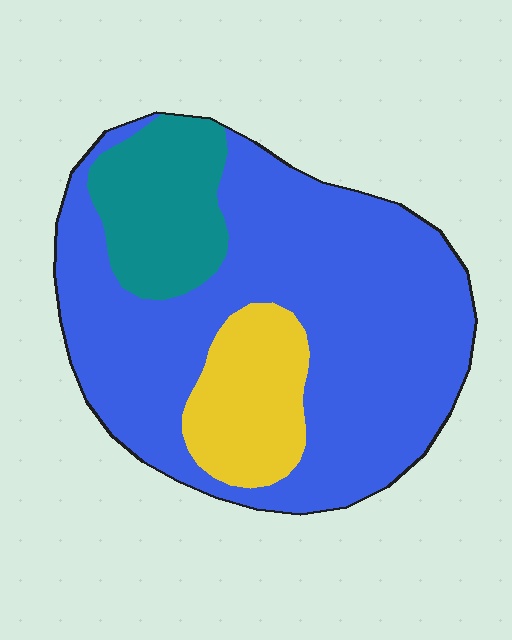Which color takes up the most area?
Blue, at roughly 70%.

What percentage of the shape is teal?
Teal takes up less than a sixth of the shape.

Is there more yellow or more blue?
Blue.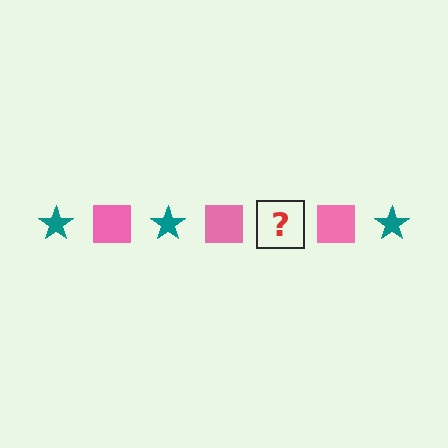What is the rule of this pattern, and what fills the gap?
The rule is that the pattern alternates between teal star and pink square. The gap should be filled with a teal star.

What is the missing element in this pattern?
The missing element is a teal star.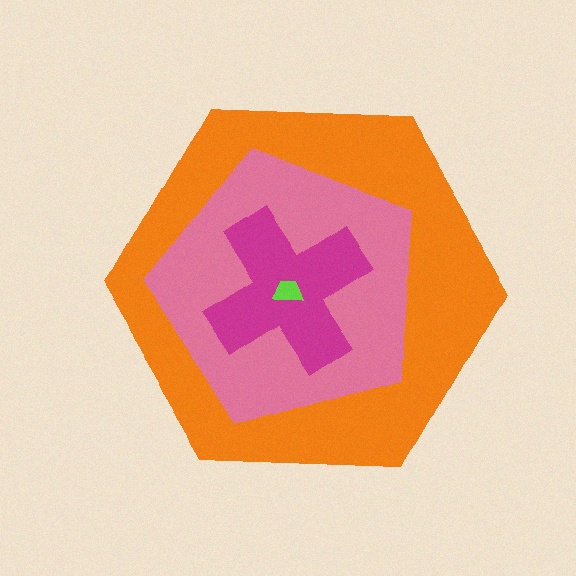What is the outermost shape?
The orange hexagon.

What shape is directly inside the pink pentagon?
The magenta cross.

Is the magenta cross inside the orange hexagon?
Yes.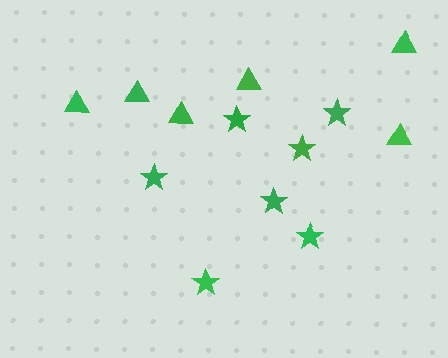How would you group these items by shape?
There are 2 groups: one group of stars (7) and one group of triangles (6).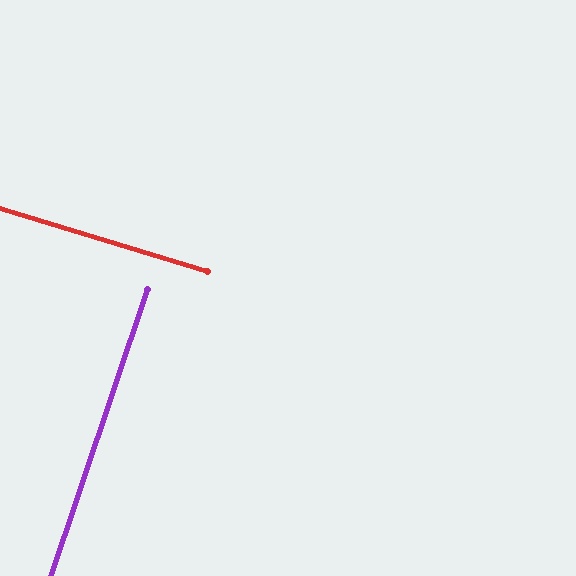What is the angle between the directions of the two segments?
Approximately 88 degrees.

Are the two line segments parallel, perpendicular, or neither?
Perpendicular — they meet at approximately 88°.